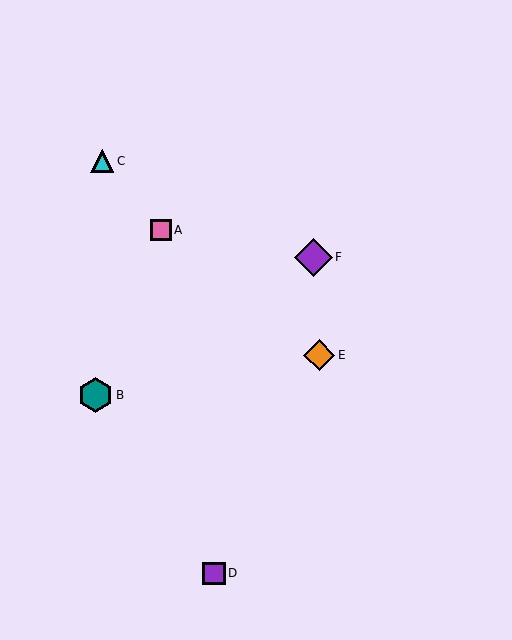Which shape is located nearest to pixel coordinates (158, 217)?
The pink square (labeled A) at (161, 230) is nearest to that location.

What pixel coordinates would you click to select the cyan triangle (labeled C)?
Click at (102, 161) to select the cyan triangle C.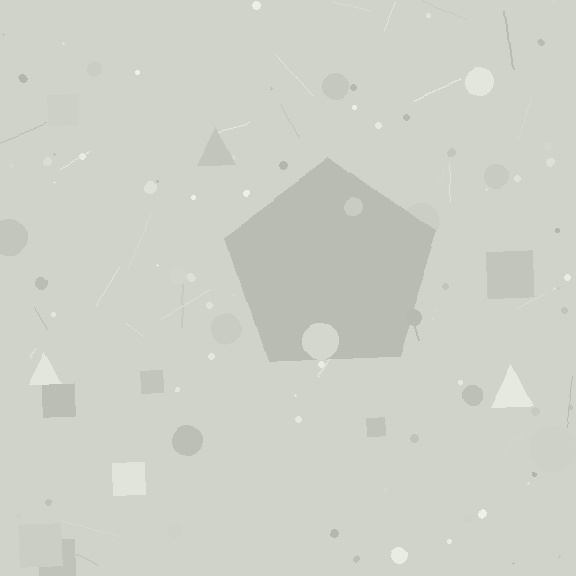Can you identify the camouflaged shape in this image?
The camouflaged shape is a pentagon.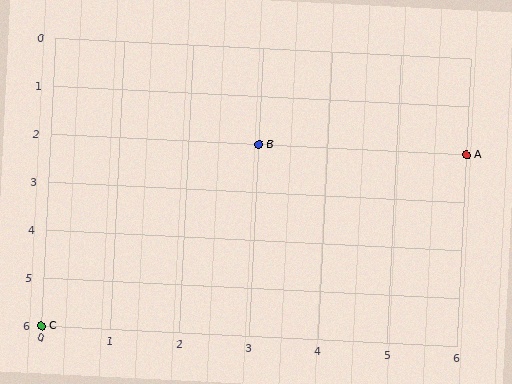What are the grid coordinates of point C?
Point C is at grid coordinates (0, 6).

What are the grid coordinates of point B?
Point B is at grid coordinates (3, 2).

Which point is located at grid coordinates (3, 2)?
Point B is at (3, 2).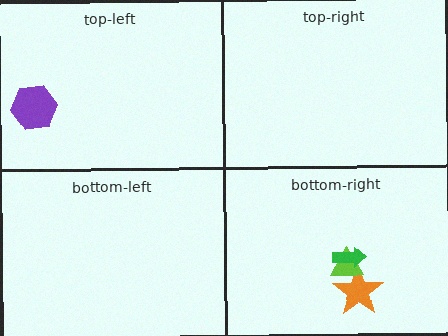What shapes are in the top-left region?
The purple hexagon.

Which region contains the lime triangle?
The bottom-right region.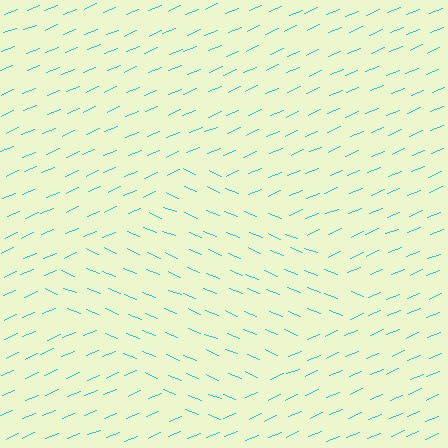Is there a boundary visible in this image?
Yes, there is a texture boundary formed by a change in line orientation.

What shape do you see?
I see a diamond.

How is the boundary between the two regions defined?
The boundary is defined purely by a change in line orientation (approximately 45 degrees difference). All lines are the same color and thickness.